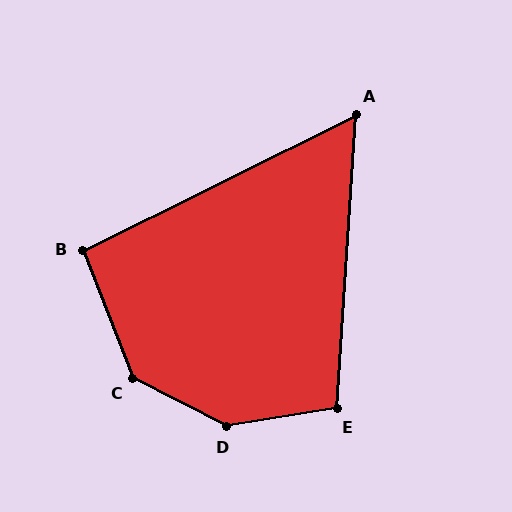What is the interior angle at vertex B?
Approximately 95 degrees (approximately right).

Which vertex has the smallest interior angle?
A, at approximately 60 degrees.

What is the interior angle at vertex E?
Approximately 103 degrees (obtuse).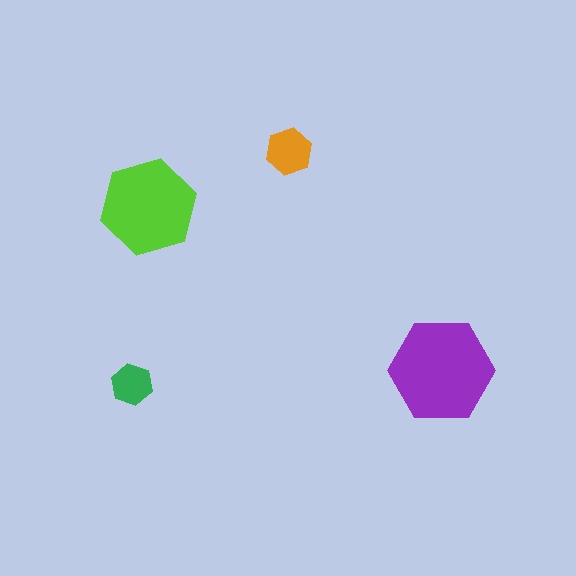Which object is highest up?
The orange hexagon is topmost.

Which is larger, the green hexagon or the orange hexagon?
The orange one.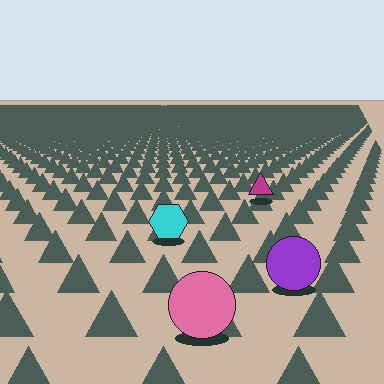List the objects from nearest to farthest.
From nearest to farthest: the pink circle, the purple circle, the cyan hexagon, the magenta triangle.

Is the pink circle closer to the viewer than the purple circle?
Yes. The pink circle is closer — you can tell from the texture gradient: the ground texture is coarser near it.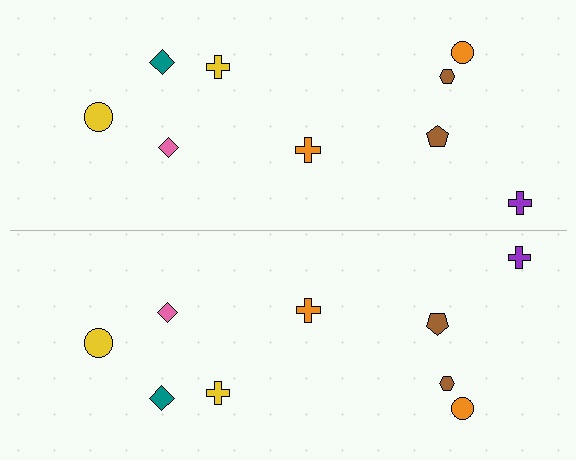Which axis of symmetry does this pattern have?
The pattern has a horizontal axis of symmetry running through the center of the image.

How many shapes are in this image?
There are 18 shapes in this image.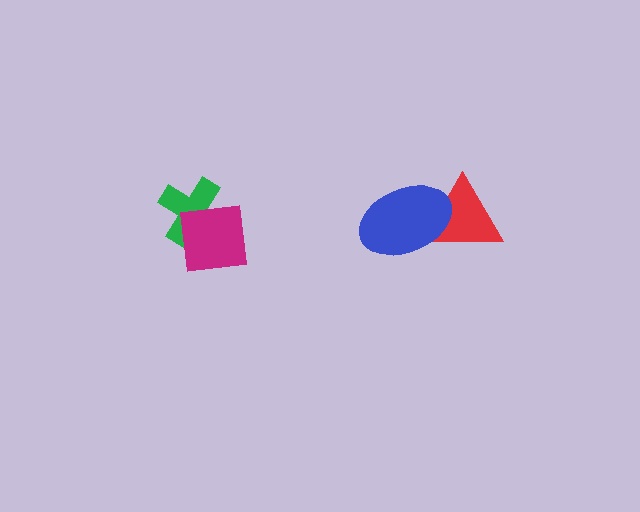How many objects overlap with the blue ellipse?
1 object overlaps with the blue ellipse.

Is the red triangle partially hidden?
Yes, it is partially covered by another shape.